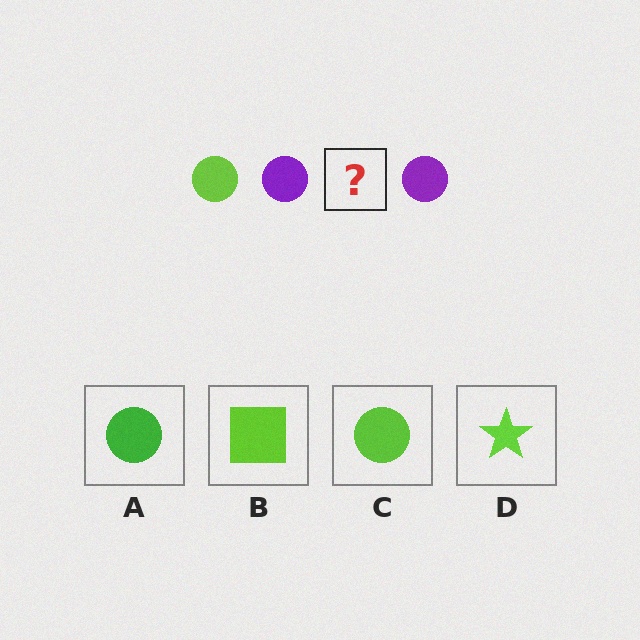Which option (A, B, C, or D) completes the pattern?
C.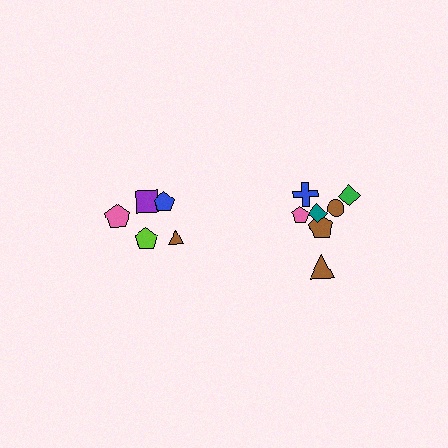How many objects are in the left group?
There are 5 objects.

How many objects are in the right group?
There are 7 objects.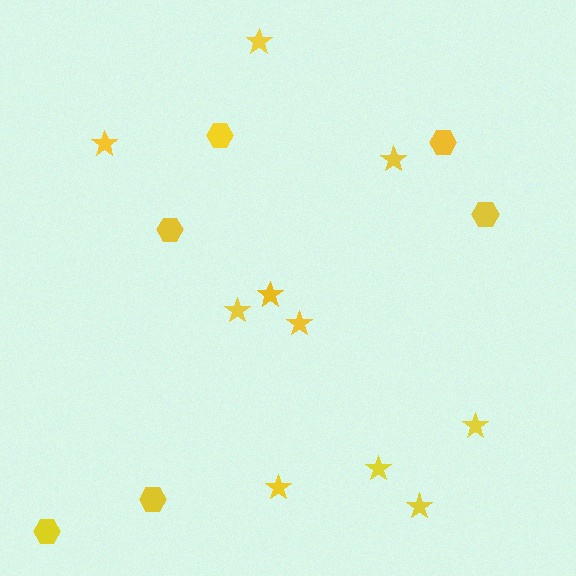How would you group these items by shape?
There are 2 groups: one group of stars (10) and one group of hexagons (6).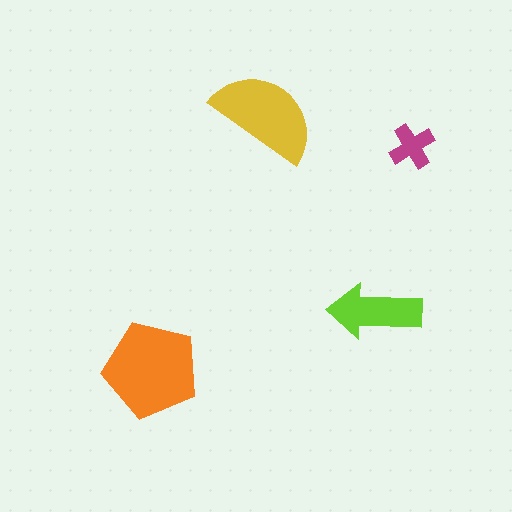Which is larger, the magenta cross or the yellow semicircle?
The yellow semicircle.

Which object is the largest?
The orange pentagon.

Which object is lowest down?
The orange pentagon is bottommost.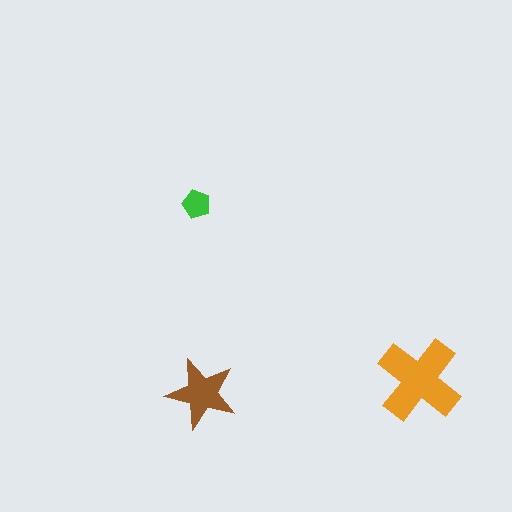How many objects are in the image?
There are 3 objects in the image.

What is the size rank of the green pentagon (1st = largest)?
3rd.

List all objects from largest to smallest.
The orange cross, the brown star, the green pentagon.